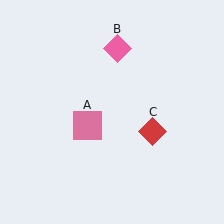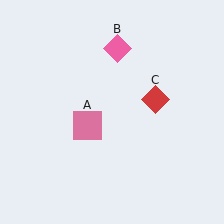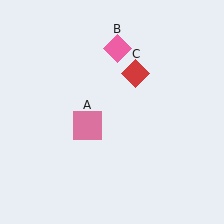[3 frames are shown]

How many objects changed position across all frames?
1 object changed position: red diamond (object C).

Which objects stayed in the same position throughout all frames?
Pink square (object A) and pink diamond (object B) remained stationary.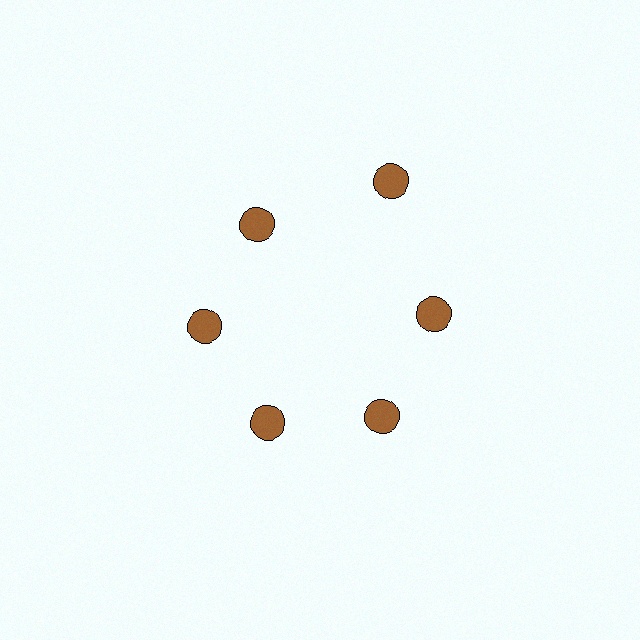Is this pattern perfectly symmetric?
No. The 6 brown circles are arranged in a ring, but one element near the 1 o'clock position is pushed outward from the center, breaking the 6-fold rotational symmetry.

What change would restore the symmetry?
The symmetry would be restored by moving it inward, back onto the ring so that all 6 circles sit at equal angles and equal distance from the center.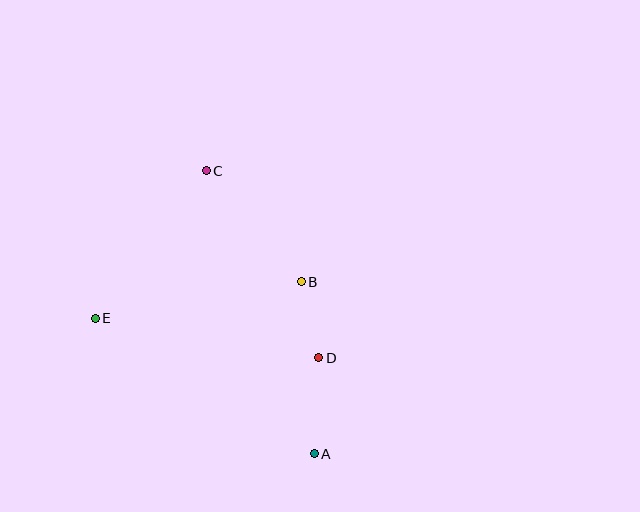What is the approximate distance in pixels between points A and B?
The distance between A and B is approximately 172 pixels.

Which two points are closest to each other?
Points B and D are closest to each other.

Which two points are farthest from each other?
Points A and C are farthest from each other.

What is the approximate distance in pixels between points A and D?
The distance between A and D is approximately 96 pixels.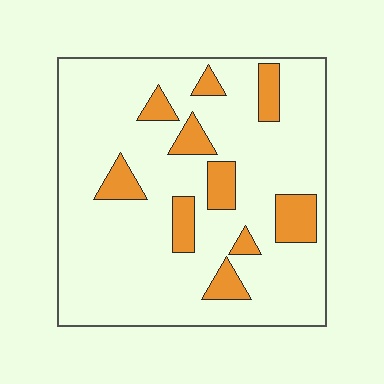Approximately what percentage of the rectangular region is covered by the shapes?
Approximately 15%.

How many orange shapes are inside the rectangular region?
10.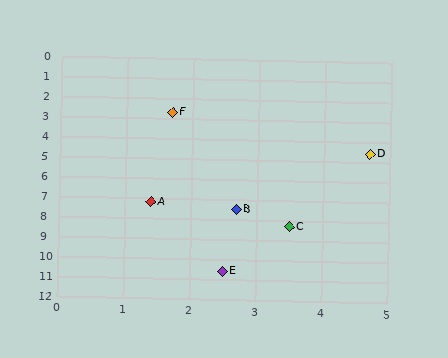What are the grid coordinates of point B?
Point B is at approximately (2.7, 7.5).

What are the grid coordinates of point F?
Point F is at approximately (1.7, 2.7).